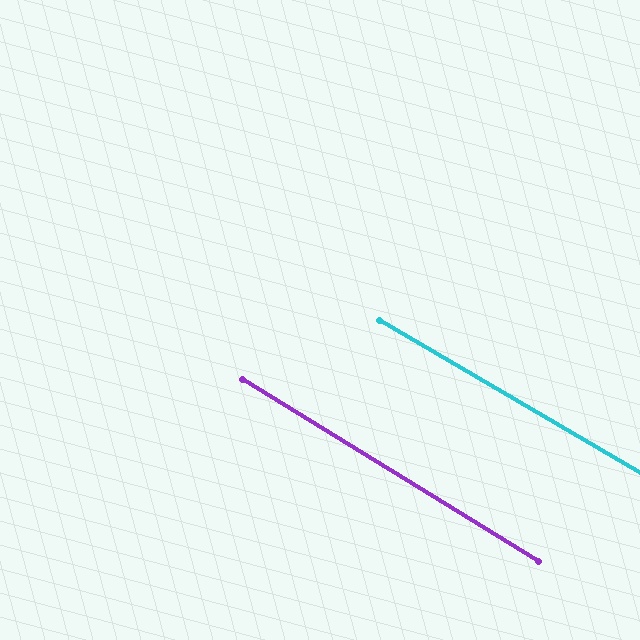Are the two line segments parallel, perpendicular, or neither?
Parallel — their directions differ by only 1.1°.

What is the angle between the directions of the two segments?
Approximately 1 degree.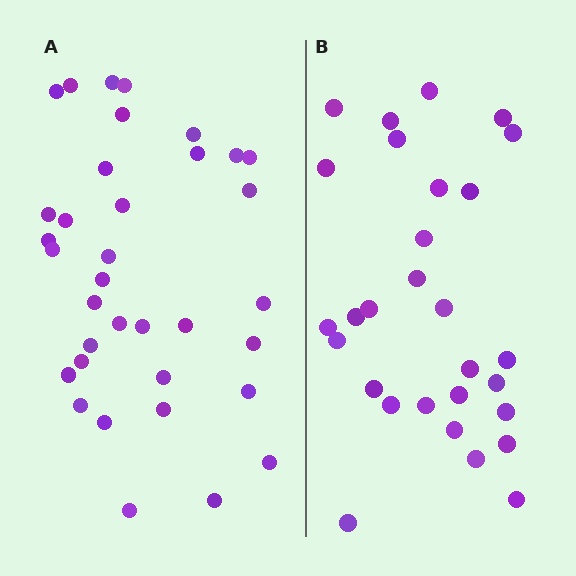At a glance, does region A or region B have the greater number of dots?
Region A (the left region) has more dots.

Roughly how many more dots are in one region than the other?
Region A has about 6 more dots than region B.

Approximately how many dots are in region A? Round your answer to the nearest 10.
About 40 dots. (The exact count is 35, which rounds to 40.)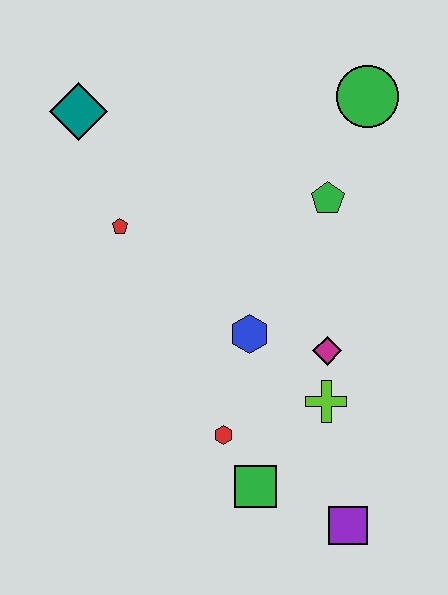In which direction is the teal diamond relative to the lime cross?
The teal diamond is above the lime cross.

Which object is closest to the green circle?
The green pentagon is closest to the green circle.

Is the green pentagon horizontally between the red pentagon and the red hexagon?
No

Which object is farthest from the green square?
The teal diamond is farthest from the green square.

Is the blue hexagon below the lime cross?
No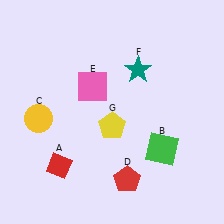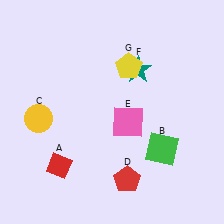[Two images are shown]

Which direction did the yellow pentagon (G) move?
The yellow pentagon (G) moved up.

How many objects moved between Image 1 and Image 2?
2 objects moved between the two images.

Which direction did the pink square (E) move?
The pink square (E) moved down.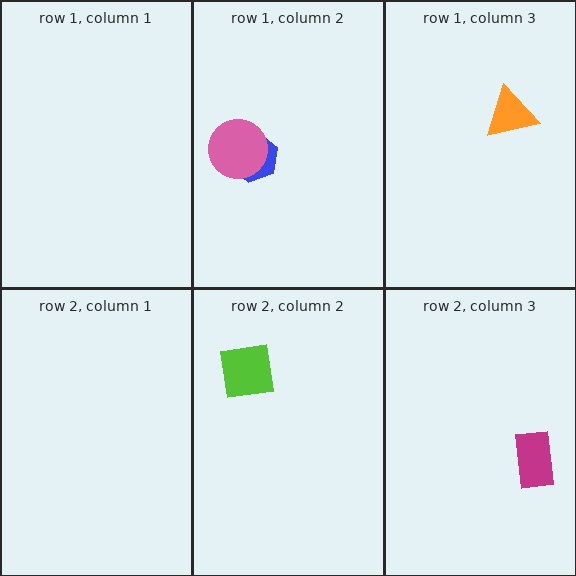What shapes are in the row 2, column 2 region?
The lime square.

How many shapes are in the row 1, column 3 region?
1.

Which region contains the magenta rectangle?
The row 2, column 3 region.